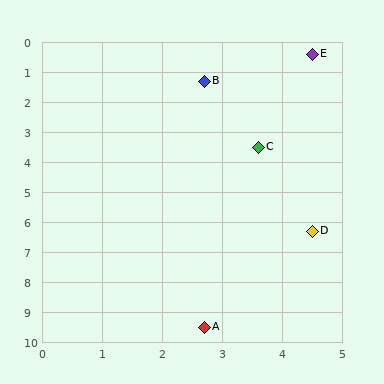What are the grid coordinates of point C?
Point C is at approximately (3.6, 3.5).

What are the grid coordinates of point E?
Point E is at approximately (4.5, 0.4).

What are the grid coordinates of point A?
Point A is at approximately (2.7, 9.5).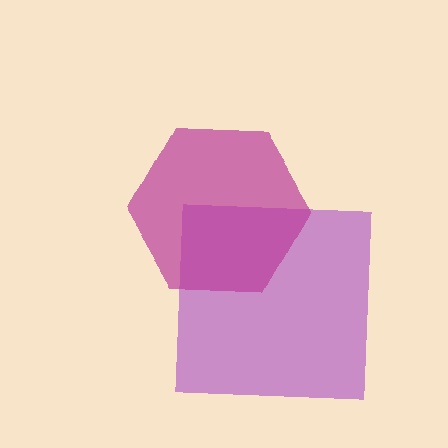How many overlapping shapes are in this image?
There are 2 overlapping shapes in the image.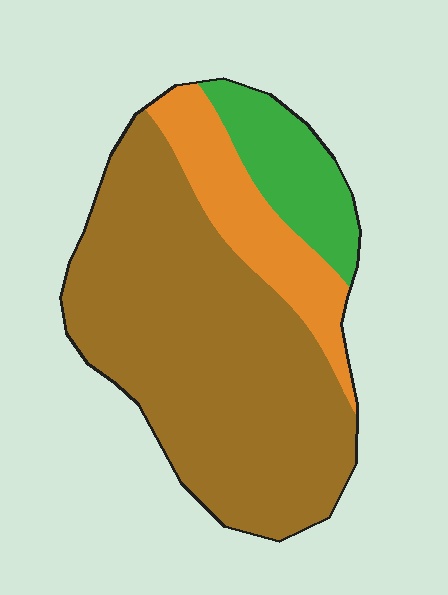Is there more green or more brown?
Brown.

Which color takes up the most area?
Brown, at roughly 70%.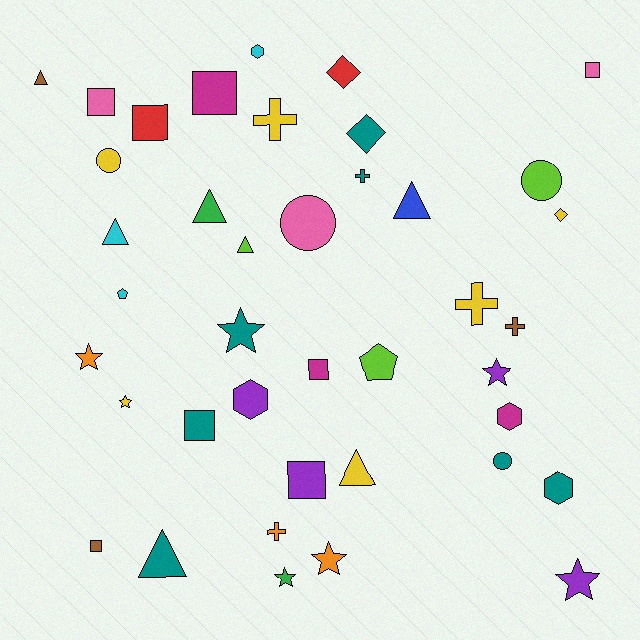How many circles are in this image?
There are 4 circles.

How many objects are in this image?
There are 40 objects.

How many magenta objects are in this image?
There are 3 magenta objects.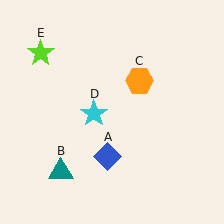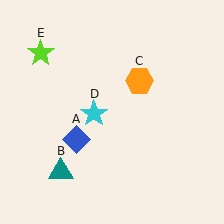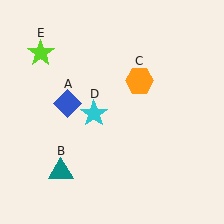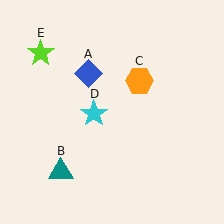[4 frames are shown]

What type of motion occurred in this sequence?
The blue diamond (object A) rotated clockwise around the center of the scene.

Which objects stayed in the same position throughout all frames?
Teal triangle (object B) and orange hexagon (object C) and cyan star (object D) and lime star (object E) remained stationary.